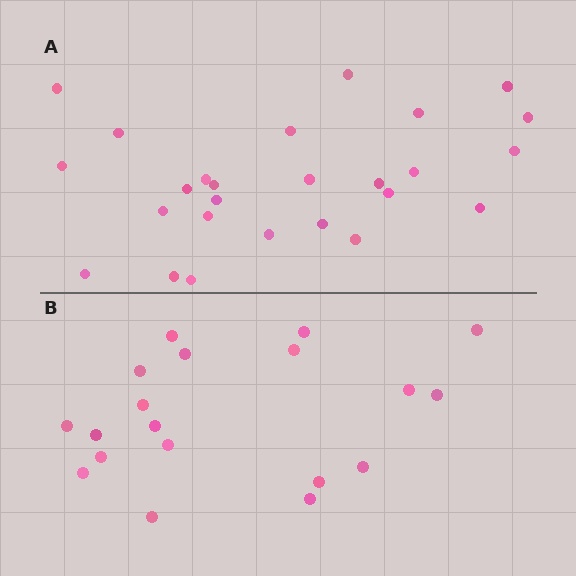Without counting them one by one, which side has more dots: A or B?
Region A (the top region) has more dots.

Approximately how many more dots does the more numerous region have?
Region A has roughly 8 or so more dots than region B.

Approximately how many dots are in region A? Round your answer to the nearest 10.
About 30 dots. (The exact count is 26, which rounds to 30.)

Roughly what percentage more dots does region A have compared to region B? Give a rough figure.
About 35% more.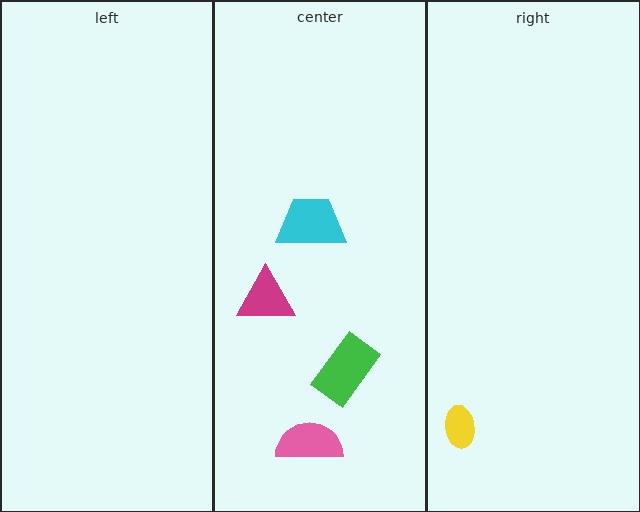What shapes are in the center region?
The green rectangle, the magenta triangle, the pink semicircle, the cyan trapezoid.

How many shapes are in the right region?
1.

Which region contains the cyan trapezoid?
The center region.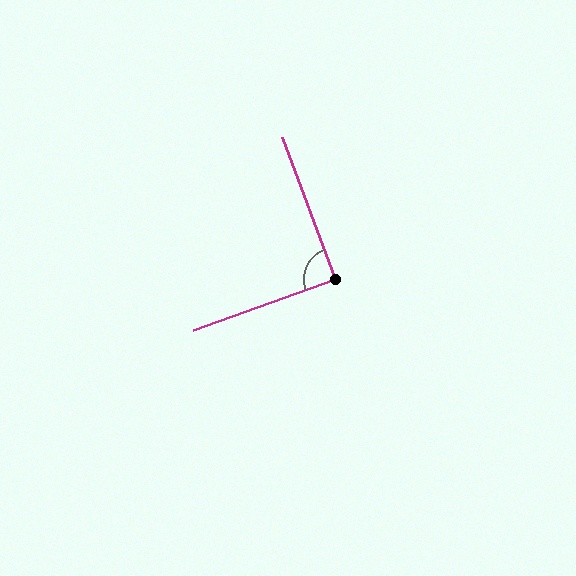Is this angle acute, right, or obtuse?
It is approximately a right angle.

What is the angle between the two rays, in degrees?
Approximately 90 degrees.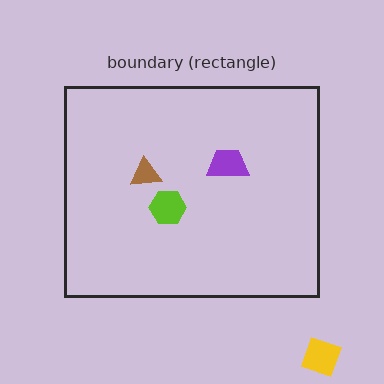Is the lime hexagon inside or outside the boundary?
Inside.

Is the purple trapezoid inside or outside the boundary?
Inside.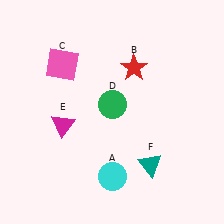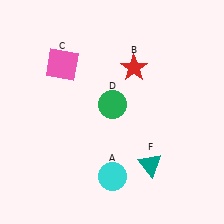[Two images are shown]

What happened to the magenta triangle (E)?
The magenta triangle (E) was removed in Image 2. It was in the bottom-left area of Image 1.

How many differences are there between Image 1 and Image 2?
There is 1 difference between the two images.